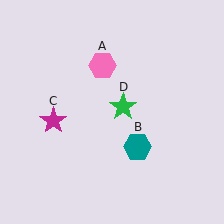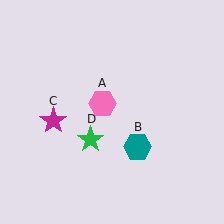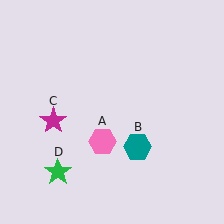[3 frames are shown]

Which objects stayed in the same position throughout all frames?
Teal hexagon (object B) and magenta star (object C) remained stationary.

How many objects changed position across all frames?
2 objects changed position: pink hexagon (object A), green star (object D).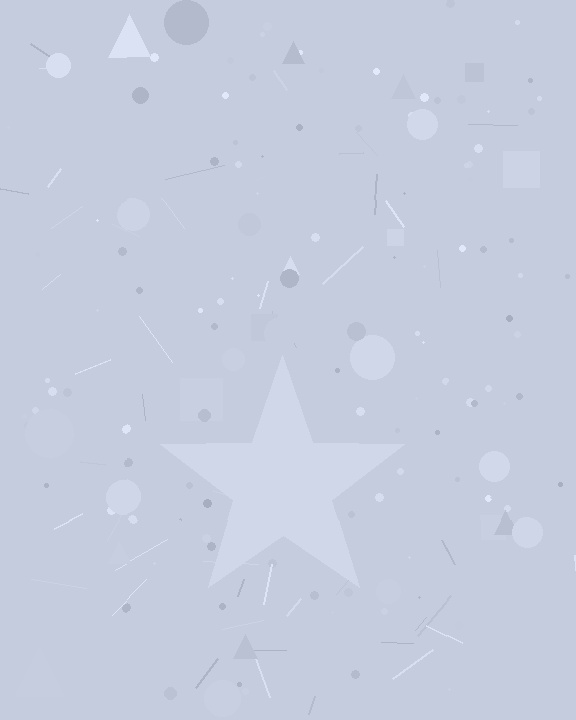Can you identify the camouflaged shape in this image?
The camouflaged shape is a star.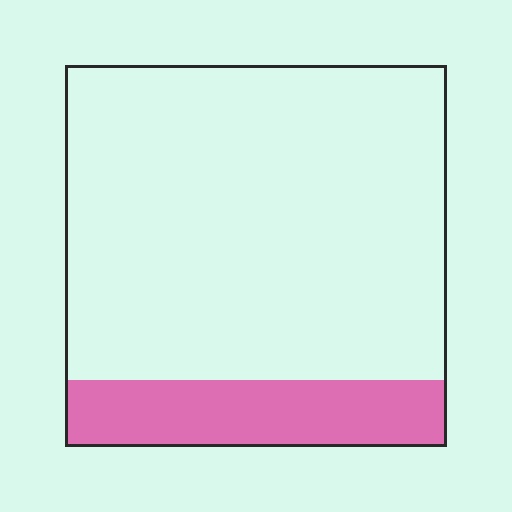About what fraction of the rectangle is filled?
About one sixth (1/6).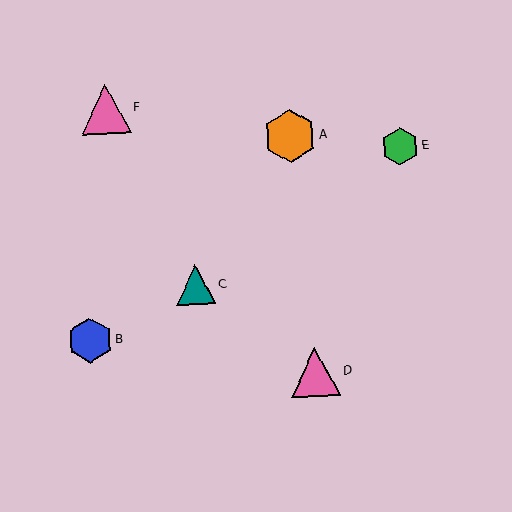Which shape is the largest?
The orange hexagon (labeled A) is the largest.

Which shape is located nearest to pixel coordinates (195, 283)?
The teal triangle (labeled C) at (195, 285) is nearest to that location.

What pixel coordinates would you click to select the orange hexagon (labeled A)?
Click at (290, 136) to select the orange hexagon A.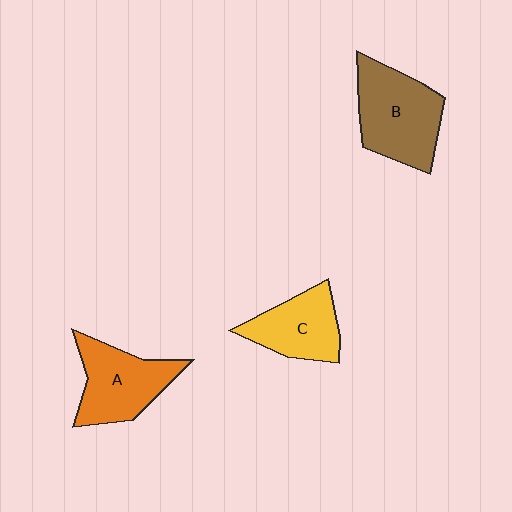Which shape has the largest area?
Shape B (brown).